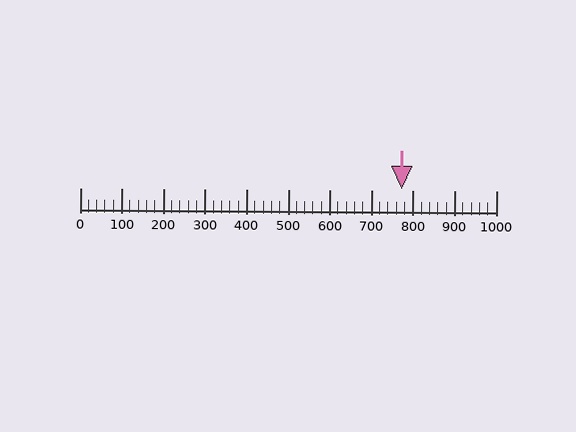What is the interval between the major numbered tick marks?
The major tick marks are spaced 100 units apart.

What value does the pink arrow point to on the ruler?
The pink arrow points to approximately 773.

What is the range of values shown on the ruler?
The ruler shows values from 0 to 1000.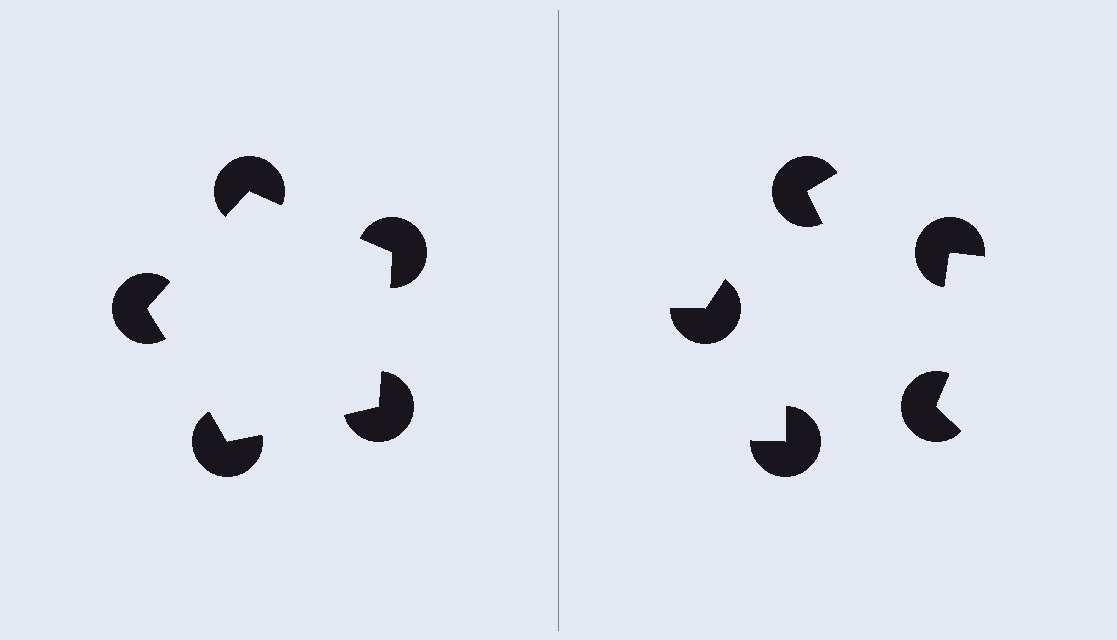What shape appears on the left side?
An illusory pentagon.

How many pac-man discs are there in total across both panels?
10 — 5 on each side.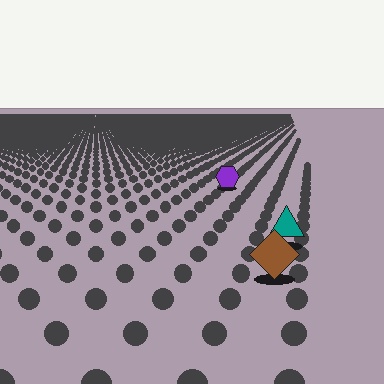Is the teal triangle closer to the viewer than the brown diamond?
No. The brown diamond is closer — you can tell from the texture gradient: the ground texture is coarser near it.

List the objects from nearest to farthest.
From nearest to farthest: the brown diamond, the teal triangle, the purple hexagon.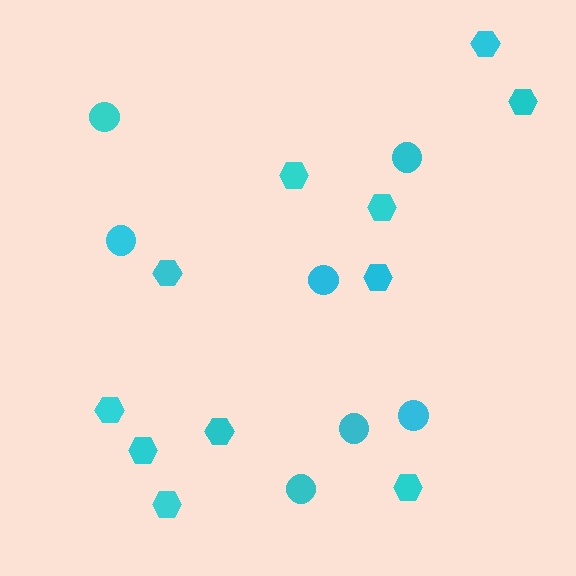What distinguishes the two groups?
There are 2 groups: one group of circles (7) and one group of hexagons (11).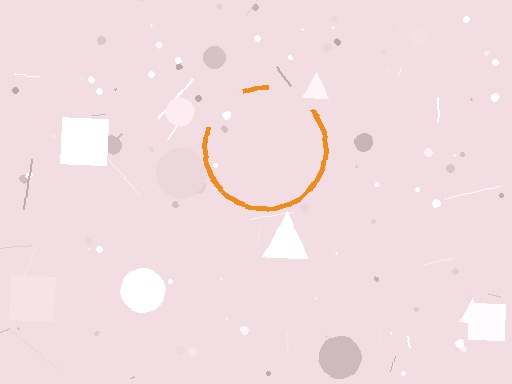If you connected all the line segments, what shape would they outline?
They would outline a circle.